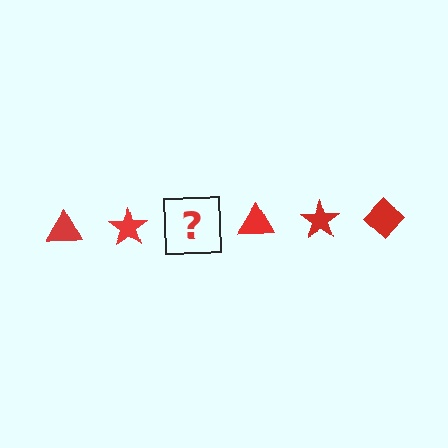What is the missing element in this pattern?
The missing element is a red diamond.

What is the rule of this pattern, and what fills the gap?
The rule is that the pattern cycles through triangle, star, diamond shapes in red. The gap should be filled with a red diamond.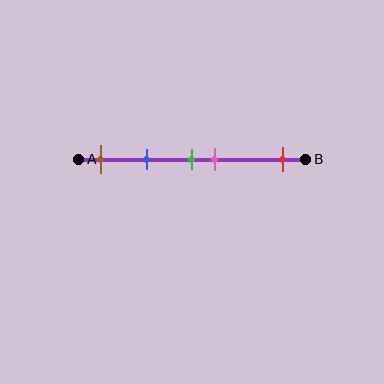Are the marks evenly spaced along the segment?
No, the marks are not evenly spaced.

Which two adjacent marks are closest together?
The green and pink marks are the closest adjacent pair.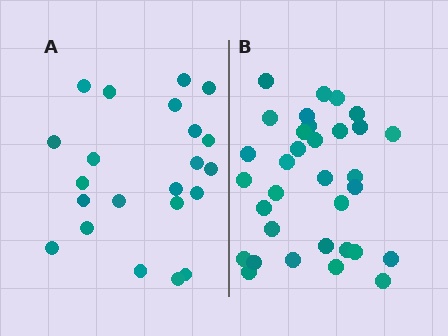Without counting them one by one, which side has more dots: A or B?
Region B (the right region) has more dots.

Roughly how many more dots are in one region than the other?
Region B has roughly 12 or so more dots than region A.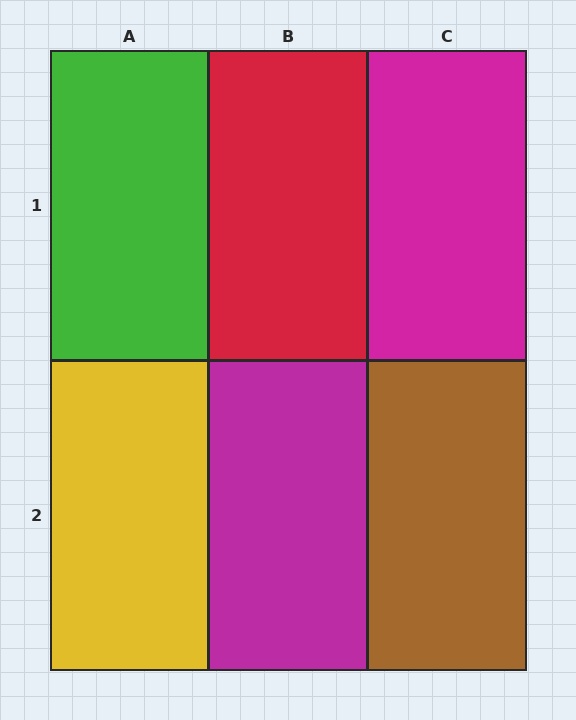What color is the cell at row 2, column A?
Yellow.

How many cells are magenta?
2 cells are magenta.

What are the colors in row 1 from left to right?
Green, red, magenta.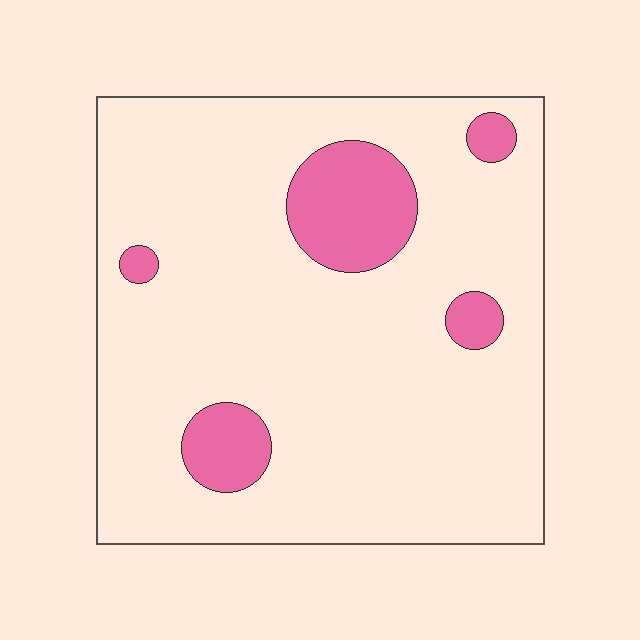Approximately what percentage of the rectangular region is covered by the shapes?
Approximately 15%.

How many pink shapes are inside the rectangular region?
5.